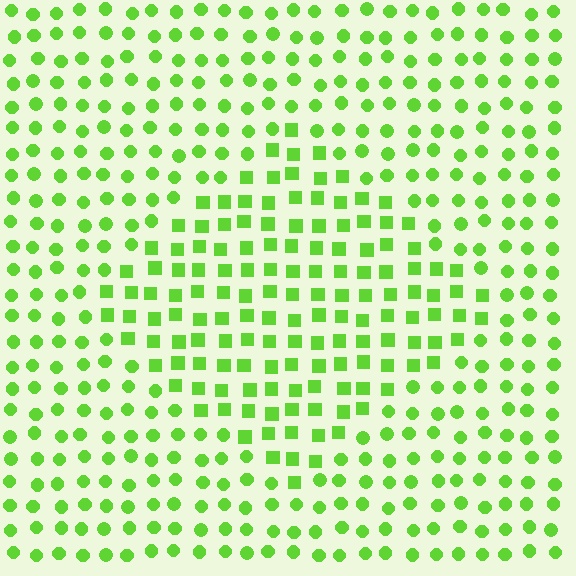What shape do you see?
I see a diamond.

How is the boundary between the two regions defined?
The boundary is defined by a change in element shape: squares inside vs. circles outside. All elements share the same color and spacing.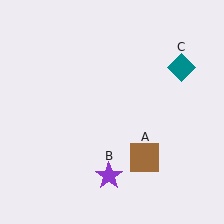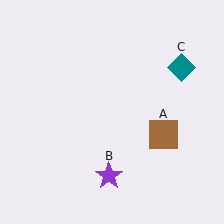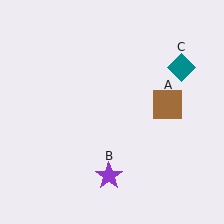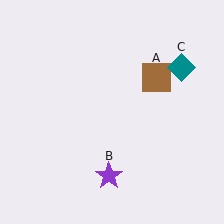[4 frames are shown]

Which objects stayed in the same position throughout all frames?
Purple star (object B) and teal diamond (object C) remained stationary.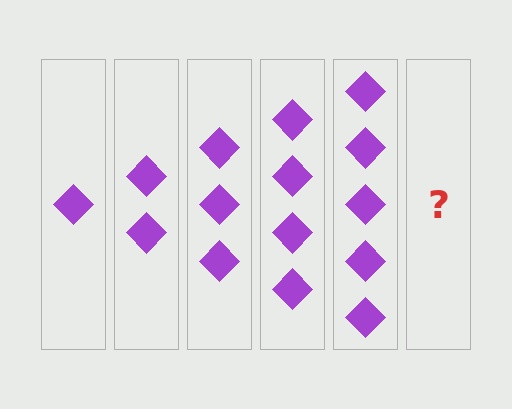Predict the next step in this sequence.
The next step is 6 diamonds.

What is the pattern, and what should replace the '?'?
The pattern is that each step adds one more diamond. The '?' should be 6 diamonds.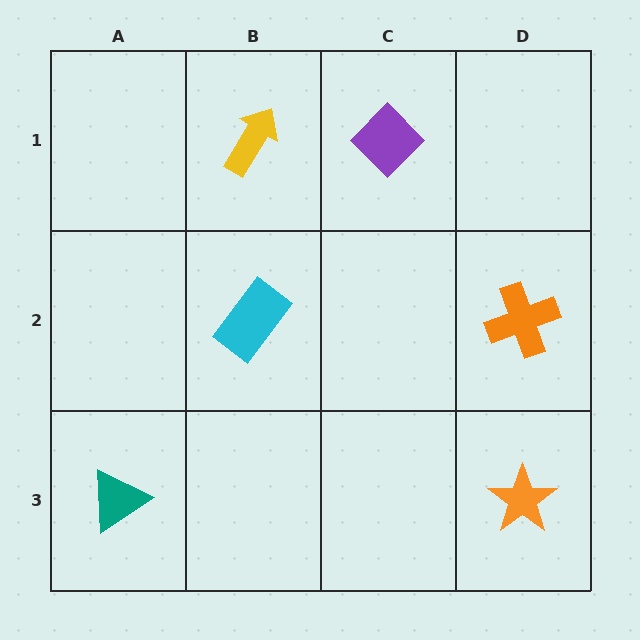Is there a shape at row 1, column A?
No, that cell is empty.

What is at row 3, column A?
A teal triangle.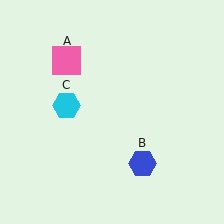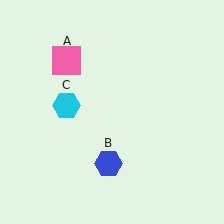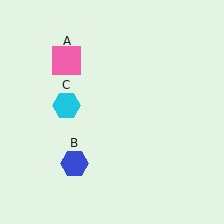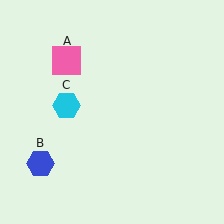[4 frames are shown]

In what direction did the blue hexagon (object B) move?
The blue hexagon (object B) moved left.